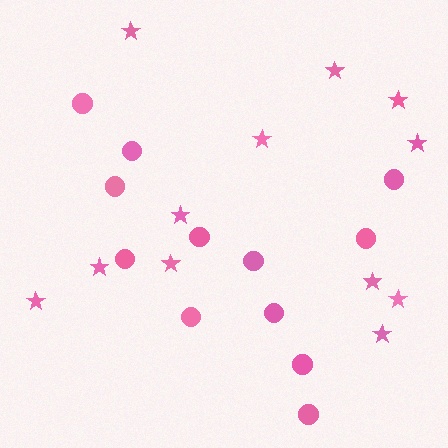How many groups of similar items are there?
There are 2 groups: one group of stars (12) and one group of circles (12).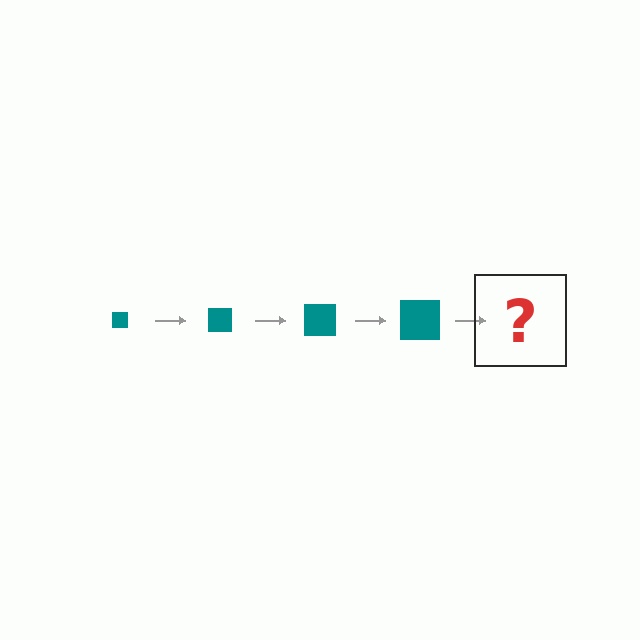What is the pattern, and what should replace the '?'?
The pattern is that the square gets progressively larger each step. The '?' should be a teal square, larger than the previous one.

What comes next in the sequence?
The next element should be a teal square, larger than the previous one.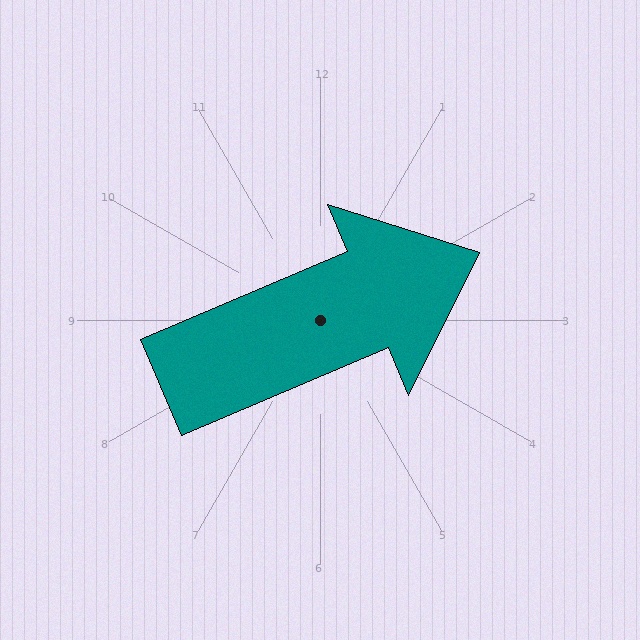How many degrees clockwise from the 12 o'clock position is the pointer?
Approximately 67 degrees.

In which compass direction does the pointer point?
Northeast.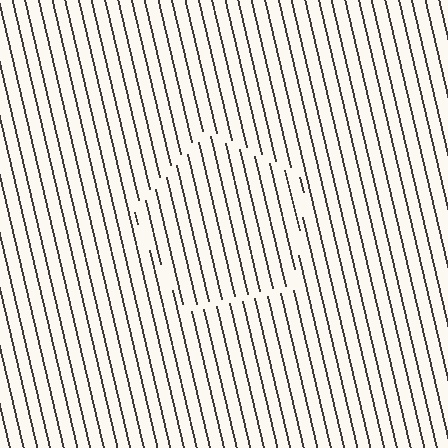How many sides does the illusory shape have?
5 sides — the line-ends trace a pentagon.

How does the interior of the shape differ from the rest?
The interior of the shape contains the same grating, shifted by half a period — the contour is defined by the phase discontinuity where line-ends from the inner and outer gratings abut.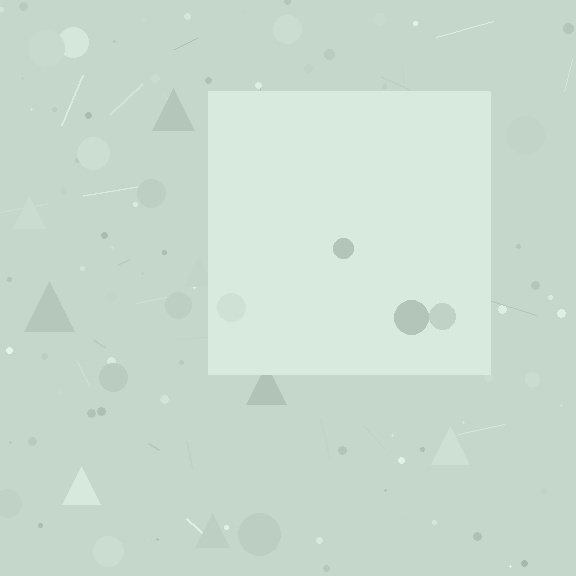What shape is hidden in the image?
A square is hidden in the image.